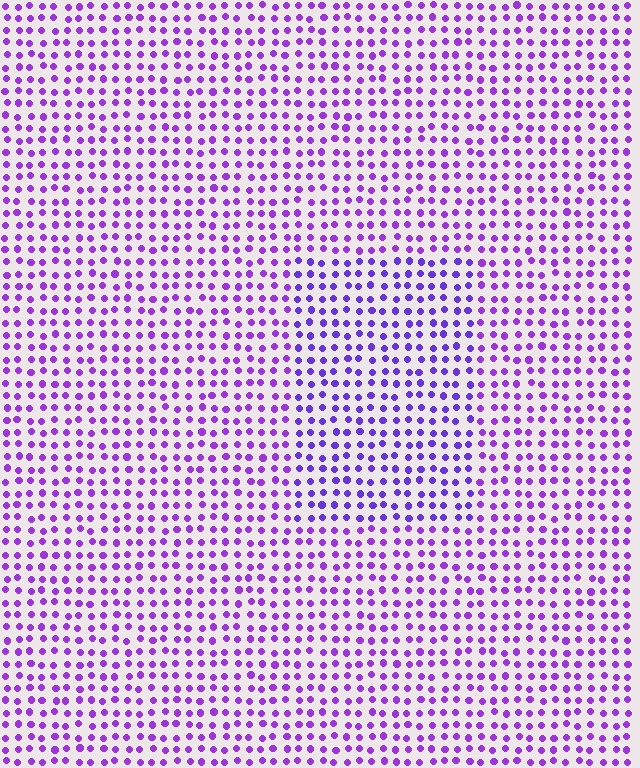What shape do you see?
I see a rectangle.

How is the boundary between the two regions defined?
The boundary is defined purely by a slight shift in hue (about 20 degrees). Spacing, size, and orientation are identical on both sides.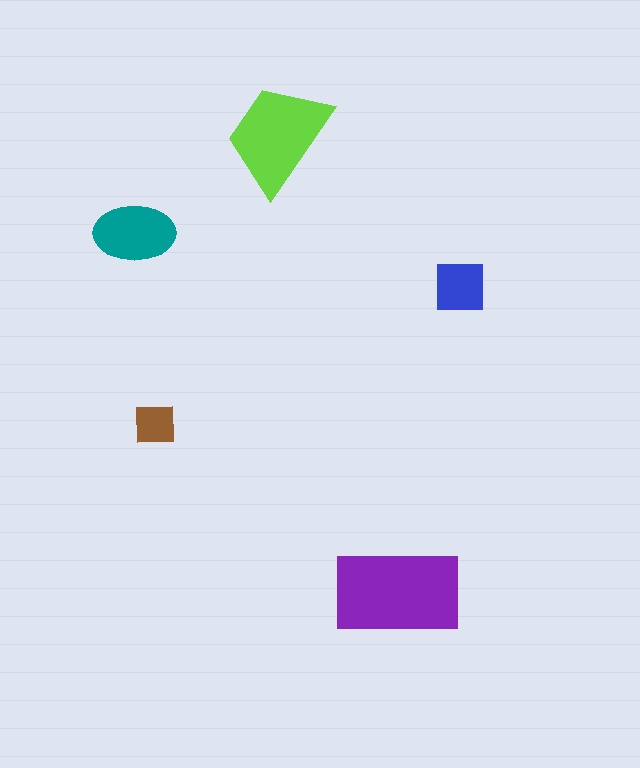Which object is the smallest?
The brown square.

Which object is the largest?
The purple rectangle.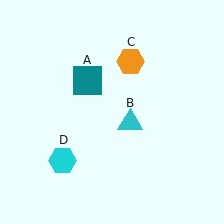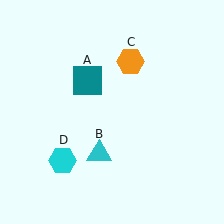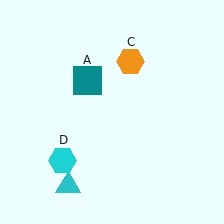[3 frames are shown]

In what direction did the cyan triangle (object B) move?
The cyan triangle (object B) moved down and to the left.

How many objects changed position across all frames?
1 object changed position: cyan triangle (object B).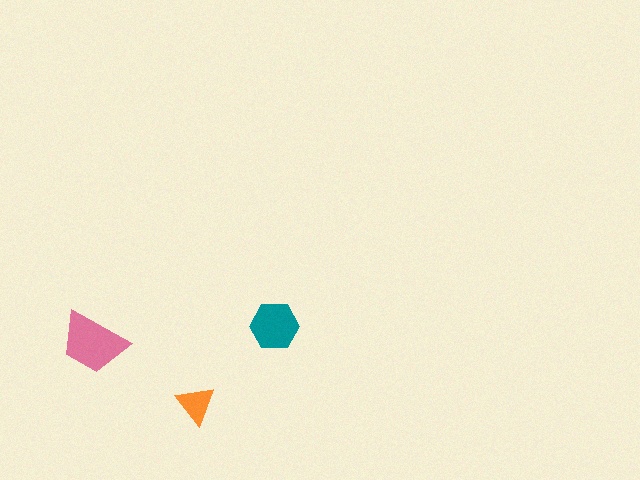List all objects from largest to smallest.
The pink trapezoid, the teal hexagon, the orange triangle.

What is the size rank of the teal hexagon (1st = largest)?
2nd.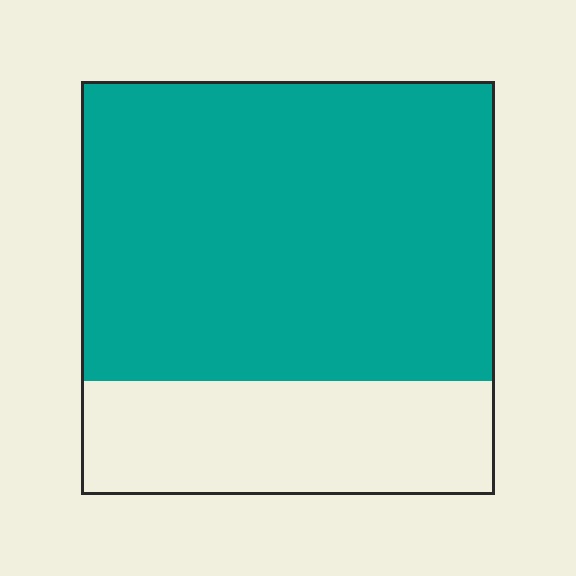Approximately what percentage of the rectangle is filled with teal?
Approximately 70%.